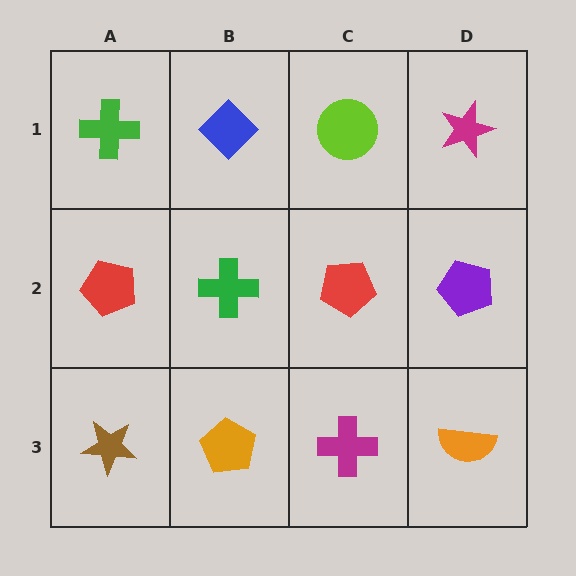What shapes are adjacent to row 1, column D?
A purple pentagon (row 2, column D), a lime circle (row 1, column C).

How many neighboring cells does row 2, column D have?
3.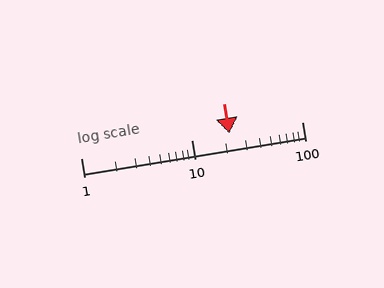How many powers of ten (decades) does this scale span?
The scale spans 2 decades, from 1 to 100.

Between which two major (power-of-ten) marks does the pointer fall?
The pointer is between 10 and 100.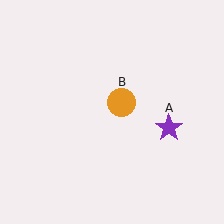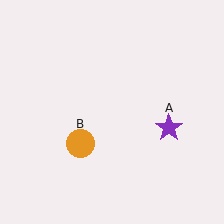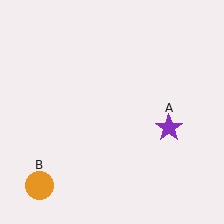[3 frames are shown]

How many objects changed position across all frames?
1 object changed position: orange circle (object B).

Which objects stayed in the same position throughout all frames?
Purple star (object A) remained stationary.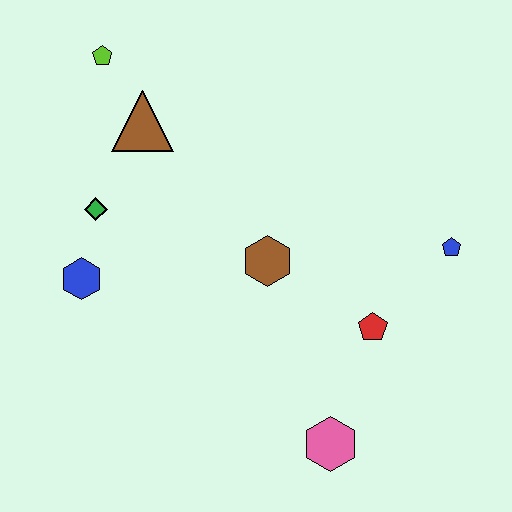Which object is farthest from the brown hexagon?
The lime pentagon is farthest from the brown hexagon.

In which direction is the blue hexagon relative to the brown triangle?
The blue hexagon is below the brown triangle.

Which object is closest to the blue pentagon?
The red pentagon is closest to the blue pentagon.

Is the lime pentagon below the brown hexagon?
No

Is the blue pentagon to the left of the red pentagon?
No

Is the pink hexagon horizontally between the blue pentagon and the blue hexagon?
Yes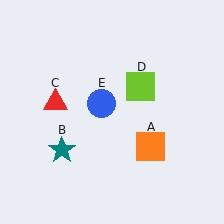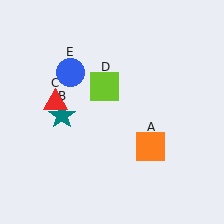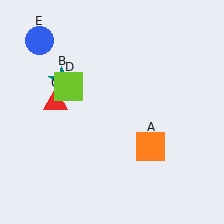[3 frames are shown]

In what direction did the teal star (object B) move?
The teal star (object B) moved up.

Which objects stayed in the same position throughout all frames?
Orange square (object A) and red triangle (object C) remained stationary.